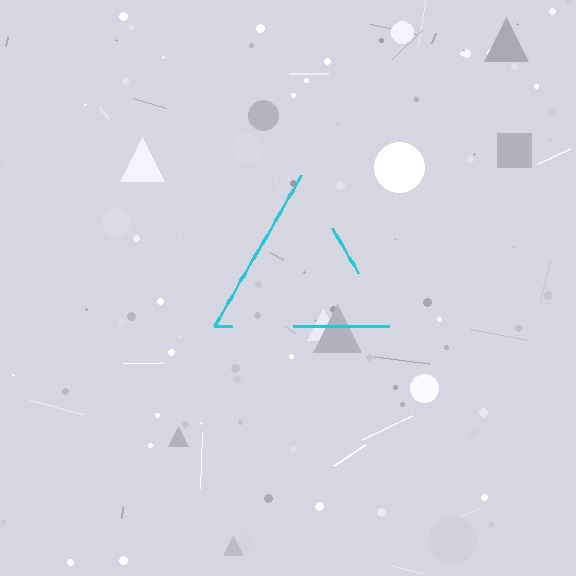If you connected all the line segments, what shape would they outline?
They would outline a triangle.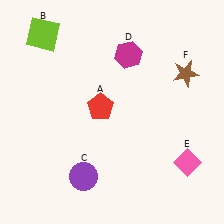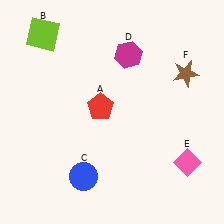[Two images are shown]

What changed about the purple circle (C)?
In Image 1, C is purple. In Image 2, it changed to blue.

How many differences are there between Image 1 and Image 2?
There is 1 difference between the two images.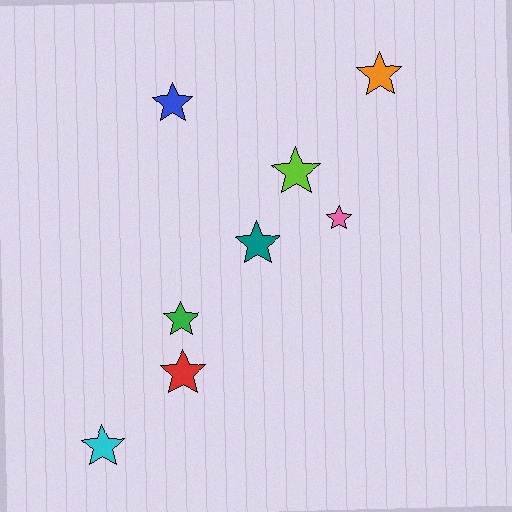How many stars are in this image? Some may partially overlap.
There are 8 stars.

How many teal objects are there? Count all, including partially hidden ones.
There is 1 teal object.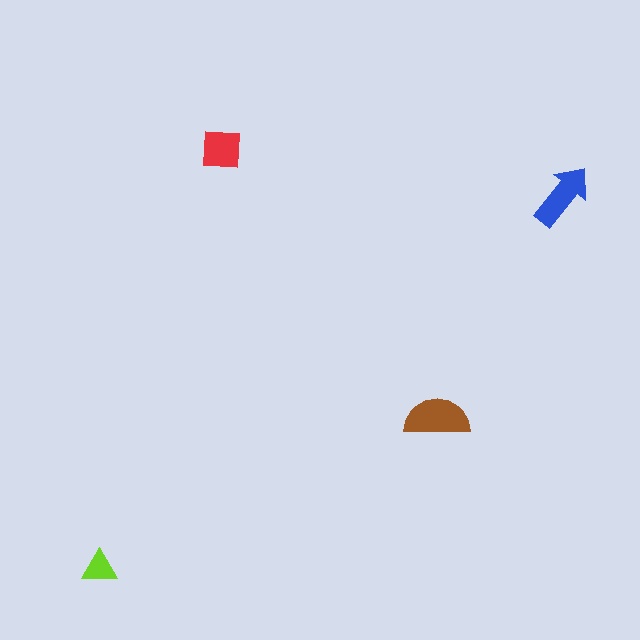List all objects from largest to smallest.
The brown semicircle, the blue arrow, the red square, the lime triangle.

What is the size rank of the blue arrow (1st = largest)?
2nd.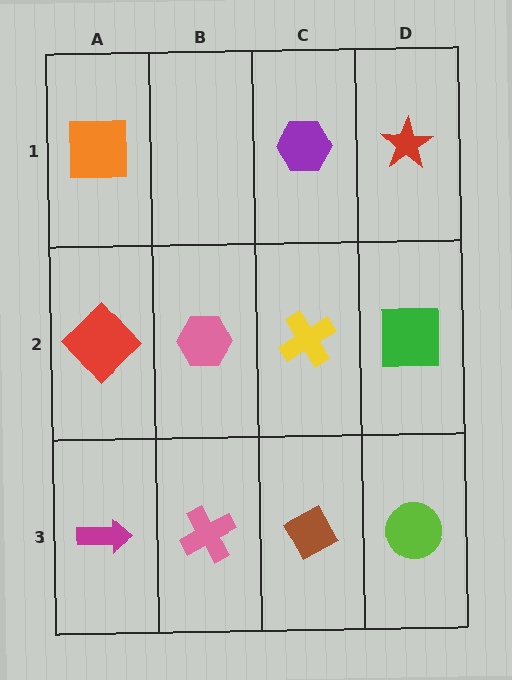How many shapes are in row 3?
4 shapes.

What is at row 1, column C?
A purple hexagon.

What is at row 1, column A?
An orange square.